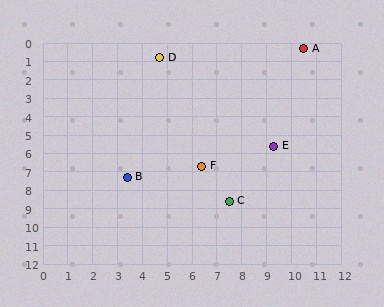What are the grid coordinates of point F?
Point F is at approximately (6.4, 6.7).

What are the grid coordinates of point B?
Point B is at approximately (3.4, 7.3).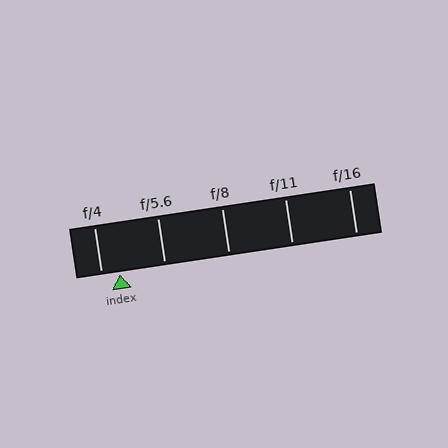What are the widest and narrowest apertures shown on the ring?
The widest aperture shown is f/4 and the narrowest is f/16.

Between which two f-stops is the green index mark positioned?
The index mark is between f/4 and f/5.6.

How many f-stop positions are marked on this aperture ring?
There are 5 f-stop positions marked.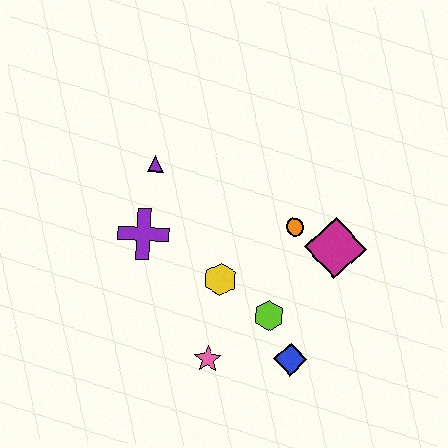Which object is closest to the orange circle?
The magenta diamond is closest to the orange circle.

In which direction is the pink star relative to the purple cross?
The pink star is below the purple cross.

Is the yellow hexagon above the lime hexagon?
Yes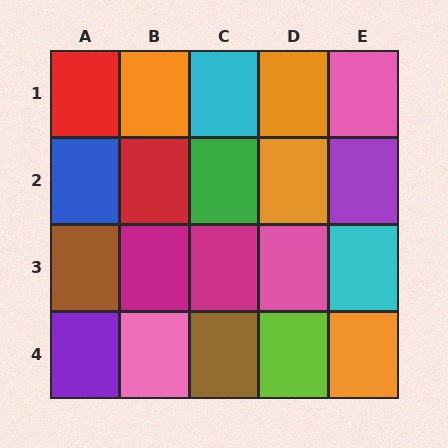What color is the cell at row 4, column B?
Pink.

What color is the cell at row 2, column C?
Green.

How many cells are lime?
1 cell is lime.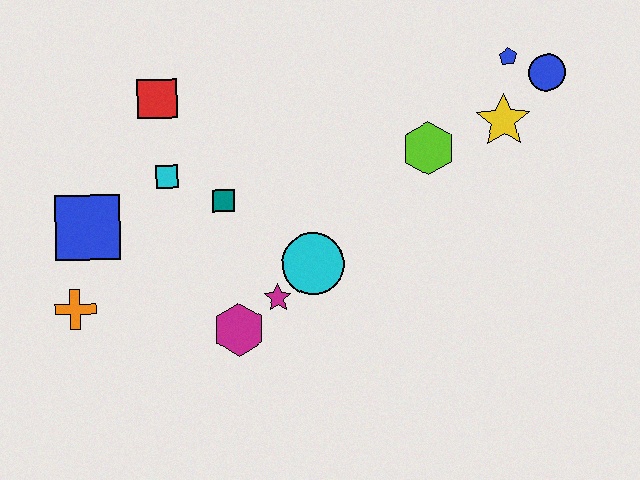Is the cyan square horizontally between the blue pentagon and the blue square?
Yes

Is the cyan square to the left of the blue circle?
Yes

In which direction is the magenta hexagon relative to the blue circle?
The magenta hexagon is to the left of the blue circle.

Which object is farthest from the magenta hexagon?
The blue circle is farthest from the magenta hexagon.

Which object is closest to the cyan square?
The teal square is closest to the cyan square.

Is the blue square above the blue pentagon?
No